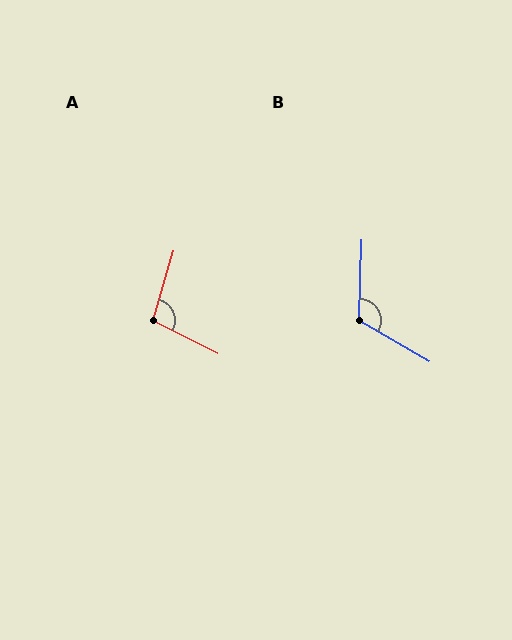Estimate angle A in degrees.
Approximately 100 degrees.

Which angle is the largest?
B, at approximately 118 degrees.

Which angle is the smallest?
A, at approximately 100 degrees.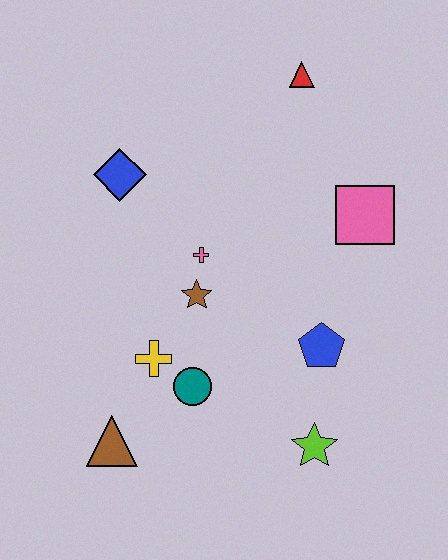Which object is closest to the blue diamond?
The pink cross is closest to the blue diamond.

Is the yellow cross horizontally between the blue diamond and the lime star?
Yes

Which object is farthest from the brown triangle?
The red triangle is farthest from the brown triangle.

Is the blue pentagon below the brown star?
Yes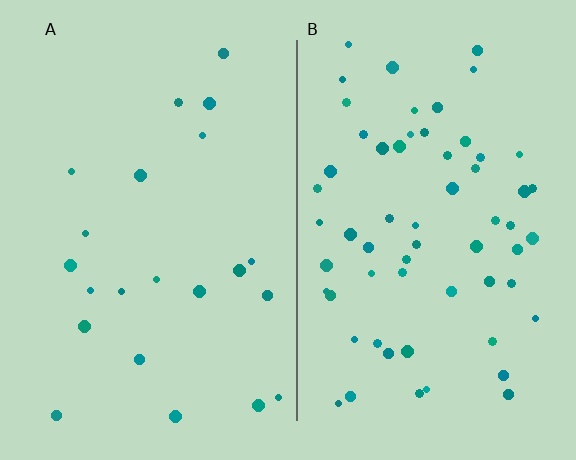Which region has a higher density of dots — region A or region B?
B (the right).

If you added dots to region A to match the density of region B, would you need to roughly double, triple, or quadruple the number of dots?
Approximately triple.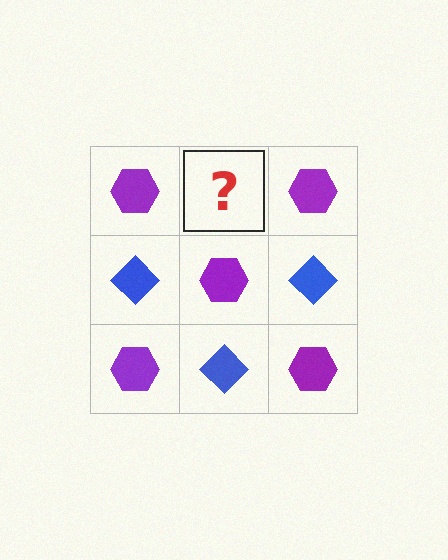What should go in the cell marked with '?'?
The missing cell should contain a blue diamond.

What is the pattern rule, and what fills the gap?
The rule is that it alternates purple hexagon and blue diamond in a checkerboard pattern. The gap should be filled with a blue diamond.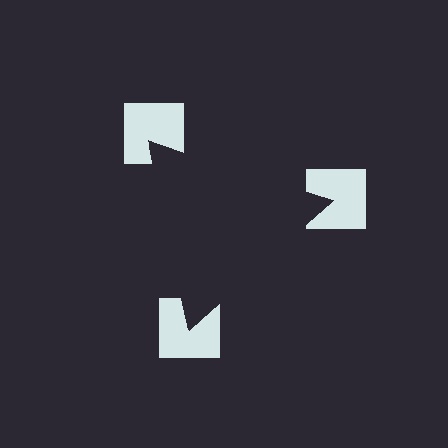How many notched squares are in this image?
There are 3 — one at each vertex of the illusory triangle.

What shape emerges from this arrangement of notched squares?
An illusory triangle — its edges are inferred from the aligned wedge cuts in the notched squares, not physically drawn.